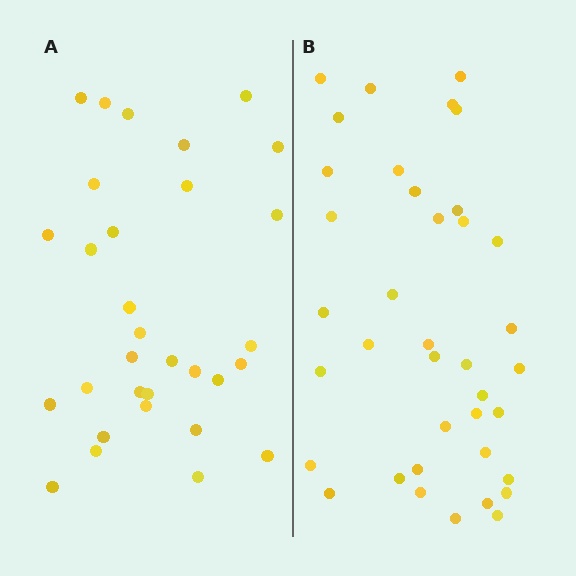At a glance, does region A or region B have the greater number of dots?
Region B (the right region) has more dots.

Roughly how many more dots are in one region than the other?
Region B has roughly 8 or so more dots than region A.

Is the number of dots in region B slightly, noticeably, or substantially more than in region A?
Region B has only slightly more — the two regions are fairly close. The ratio is roughly 1.2 to 1.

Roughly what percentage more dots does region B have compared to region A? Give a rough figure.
About 25% more.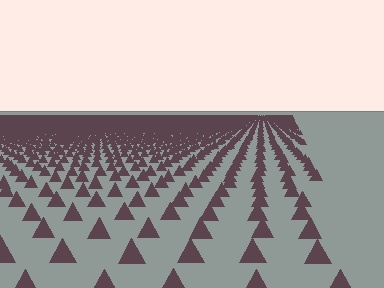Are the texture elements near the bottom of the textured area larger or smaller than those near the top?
Larger. Near the bottom, elements are closer to the viewer and appear at a bigger on-screen size.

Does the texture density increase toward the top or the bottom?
Density increases toward the top.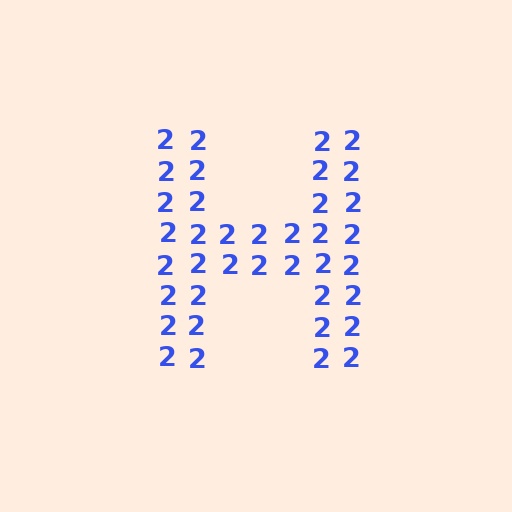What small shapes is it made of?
It is made of small digit 2's.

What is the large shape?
The large shape is the letter H.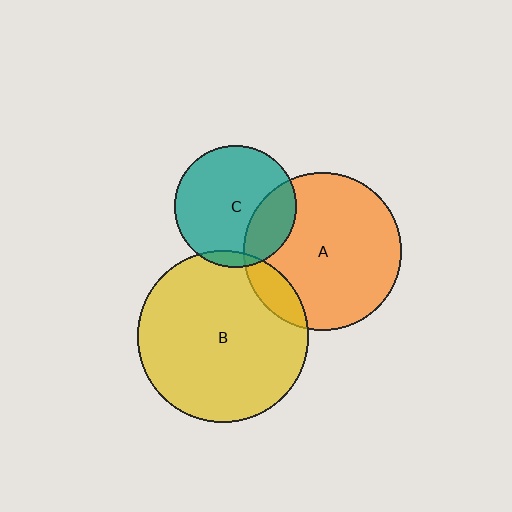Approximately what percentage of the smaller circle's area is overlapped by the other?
Approximately 5%.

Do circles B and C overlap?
Yes.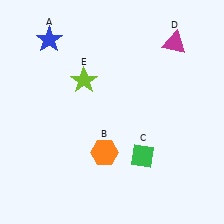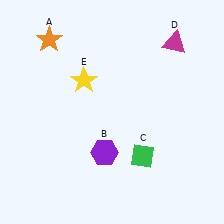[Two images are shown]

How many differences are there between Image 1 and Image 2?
There are 3 differences between the two images.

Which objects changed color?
A changed from blue to orange. B changed from orange to purple. E changed from lime to yellow.